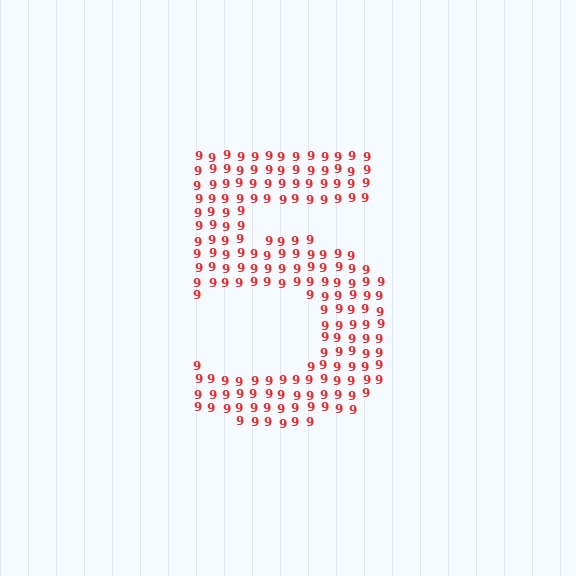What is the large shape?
The large shape is the digit 5.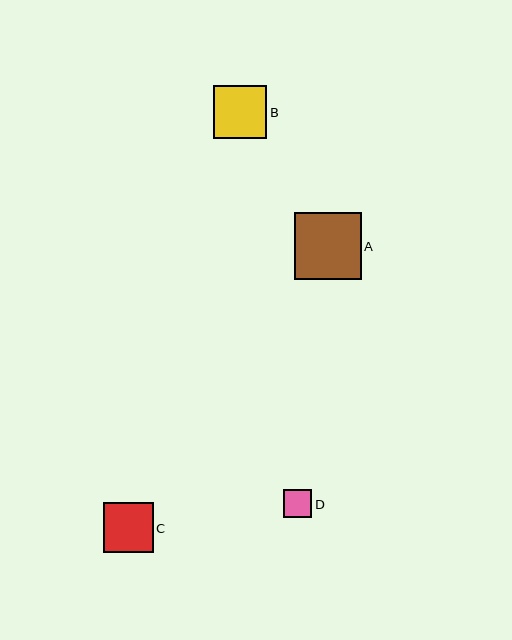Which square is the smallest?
Square D is the smallest with a size of approximately 28 pixels.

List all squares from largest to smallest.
From largest to smallest: A, B, C, D.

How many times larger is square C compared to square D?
Square C is approximately 1.7 times the size of square D.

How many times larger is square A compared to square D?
Square A is approximately 2.4 times the size of square D.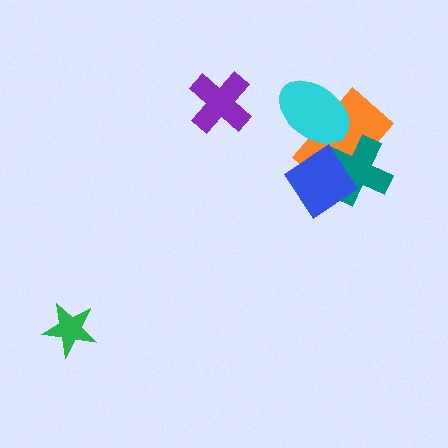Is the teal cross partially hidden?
Yes, it is partially covered by another shape.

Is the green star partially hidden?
No, no other shape covers it.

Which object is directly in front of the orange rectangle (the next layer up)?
The teal cross is directly in front of the orange rectangle.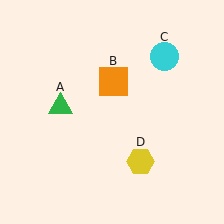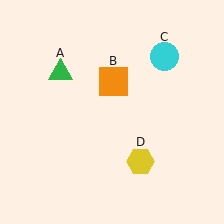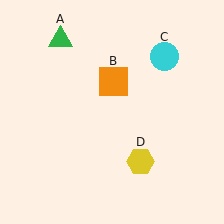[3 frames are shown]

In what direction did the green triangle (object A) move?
The green triangle (object A) moved up.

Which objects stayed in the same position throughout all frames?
Orange square (object B) and cyan circle (object C) and yellow hexagon (object D) remained stationary.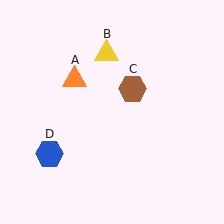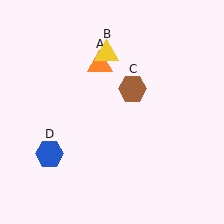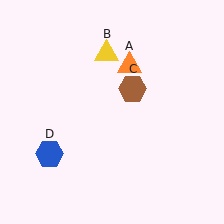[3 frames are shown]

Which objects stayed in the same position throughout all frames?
Yellow triangle (object B) and brown hexagon (object C) and blue hexagon (object D) remained stationary.